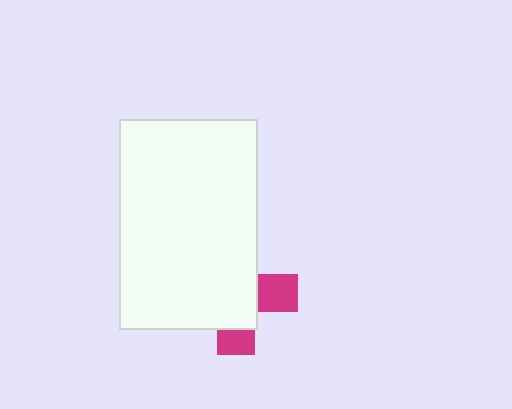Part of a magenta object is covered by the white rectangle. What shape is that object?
It is a cross.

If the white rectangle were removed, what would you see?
You would see the complete magenta cross.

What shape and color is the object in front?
The object in front is a white rectangle.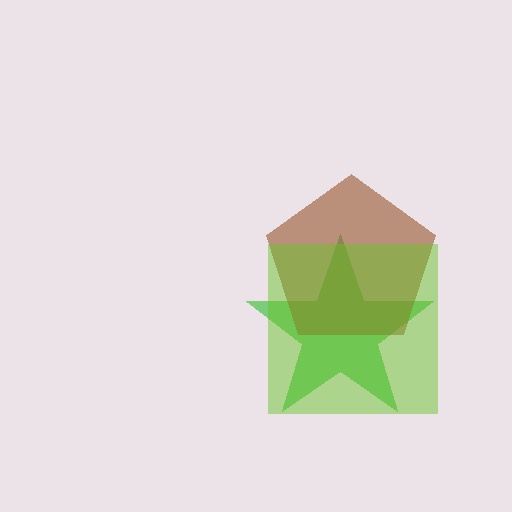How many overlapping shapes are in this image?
There are 3 overlapping shapes in the image.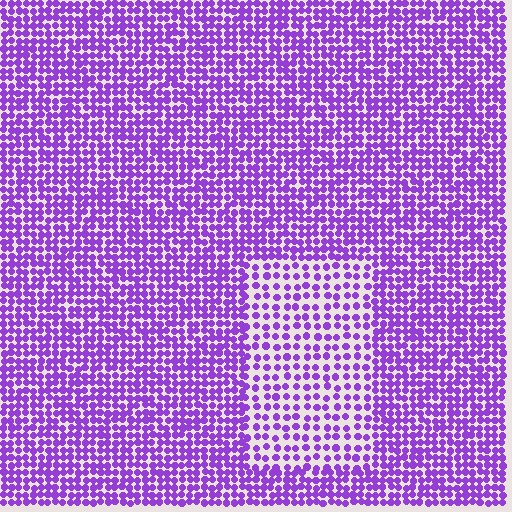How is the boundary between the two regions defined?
The boundary is defined by a change in element density (approximately 1.8x ratio). All elements are the same color, size, and shape.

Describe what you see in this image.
The image contains small purple elements arranged at two different densities. A rectangle-shaped region is visible where the elements are less densely packed than the surrounding area.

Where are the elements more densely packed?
The elements are more densely packed outside the rectangle boundary.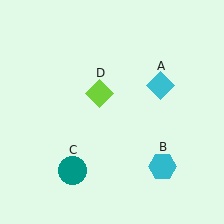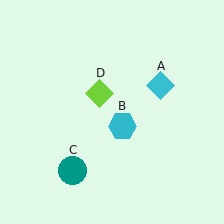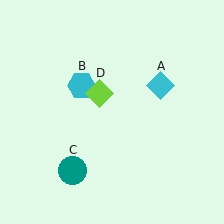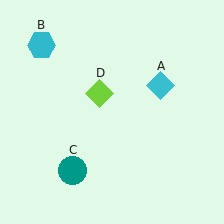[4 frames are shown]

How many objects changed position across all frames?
1 object changed position: cyan hexagon (object B).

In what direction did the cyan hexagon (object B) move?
The cyan hexagon (object B) moved up and to the left.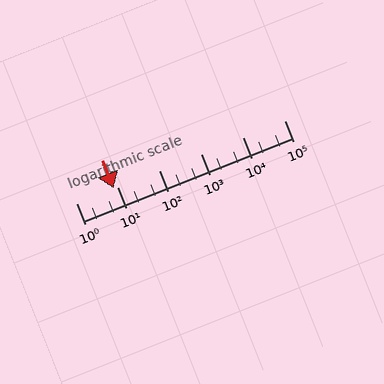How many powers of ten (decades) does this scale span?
The scale spans 5 decades, from 1 to 100000.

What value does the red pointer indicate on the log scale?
The pointer indicates approximately 7.9.